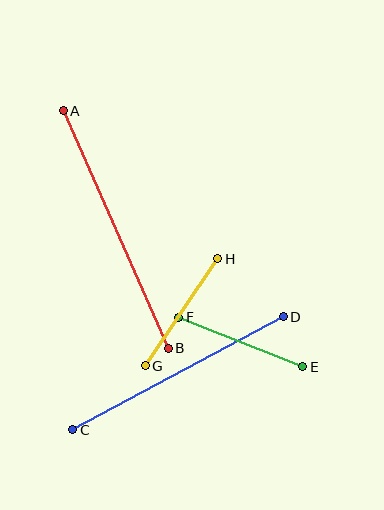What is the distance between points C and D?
The distance is approximately 239 pixels.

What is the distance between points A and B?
The distance is approximately 260 pixels.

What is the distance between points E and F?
The distance is approximately 133 pixels.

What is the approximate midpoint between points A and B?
The midpoint is at approximately (116, 230) pixels.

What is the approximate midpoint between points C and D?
The midpoint is at approximately (178, 373) pixels.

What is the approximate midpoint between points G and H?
The midpoint is at approximately (181, 312) pixels.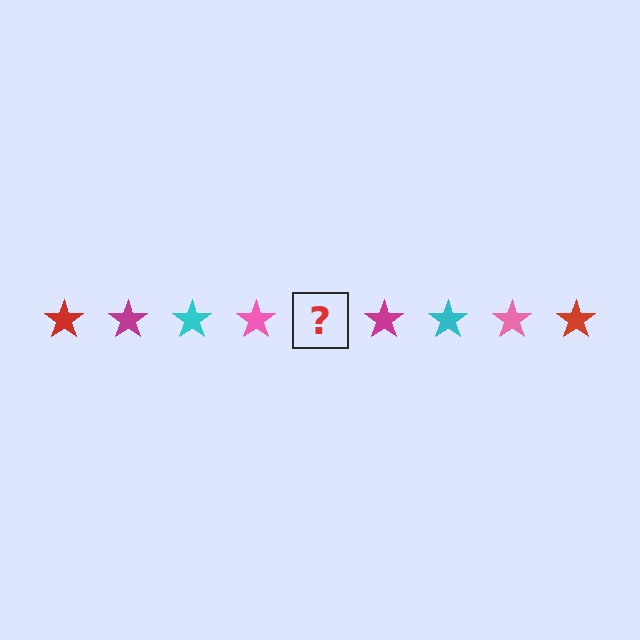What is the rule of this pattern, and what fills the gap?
The rule is that the pattern cycles through red, magenta, cyan, pink stars. The gap should be filled with a red star.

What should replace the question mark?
The question mark should be replaced with a red star.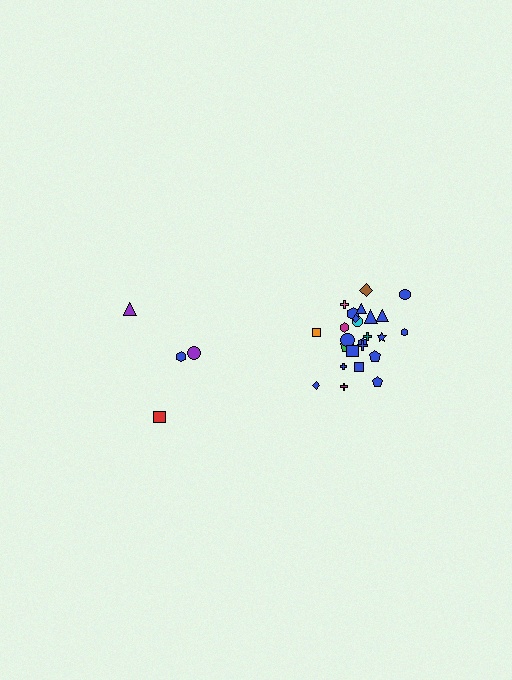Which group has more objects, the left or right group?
The right group.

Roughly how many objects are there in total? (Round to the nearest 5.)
Roughly 30 objects in total.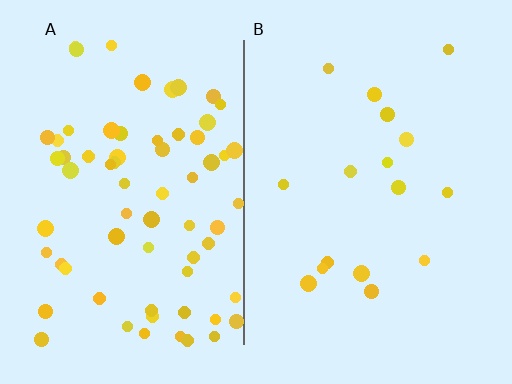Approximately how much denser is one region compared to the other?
Approximately 4.2× — region A over region B.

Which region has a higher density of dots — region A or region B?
A (the left).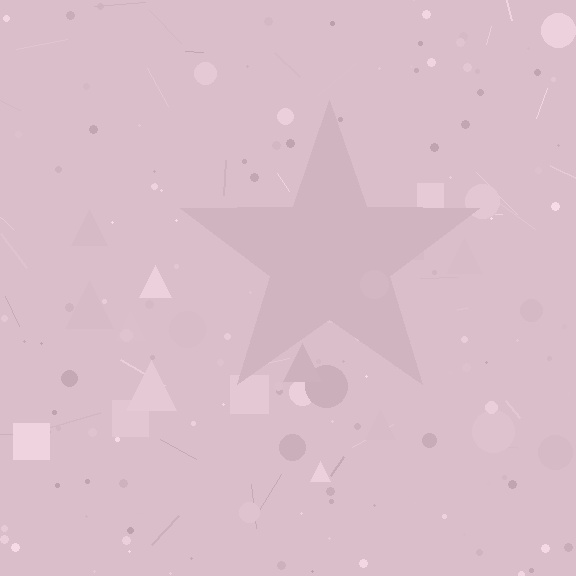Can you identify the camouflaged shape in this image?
The camouflaged shape is a star.